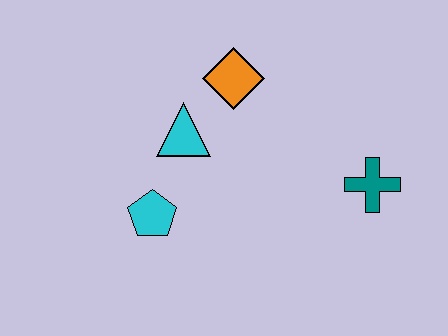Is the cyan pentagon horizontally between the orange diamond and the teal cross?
No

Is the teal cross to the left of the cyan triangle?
No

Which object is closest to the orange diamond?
The cyan triangle is closest to the orange diamond.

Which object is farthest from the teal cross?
The cyan pentagon is farthest from the teal cross.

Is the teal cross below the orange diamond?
Yes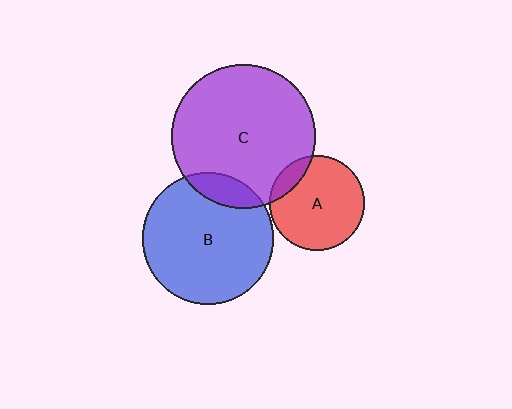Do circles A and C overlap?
Yes.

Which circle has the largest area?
Circle C (purple).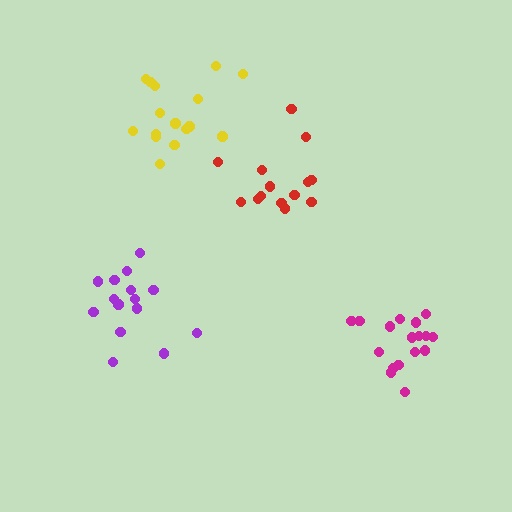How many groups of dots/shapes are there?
There are 4 groups.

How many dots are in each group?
Group 1: 16 dots, Group 2: 14 dots, Group 3: 15 dots, Group 4: 17 dots (62 total).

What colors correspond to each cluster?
The clusters are colored: yellow, red, purple, magenta.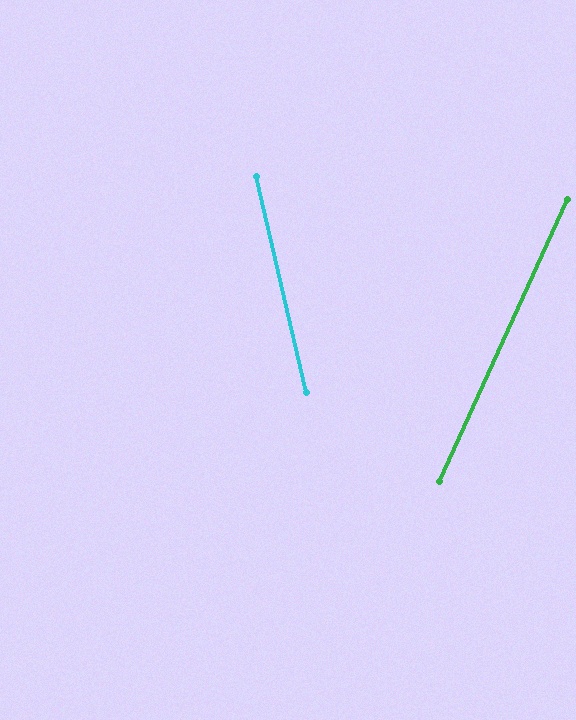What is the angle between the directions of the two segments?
Approximately 37 degrees.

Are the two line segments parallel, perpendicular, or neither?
Neither parallel nor perpendicular — they differ by about 37°.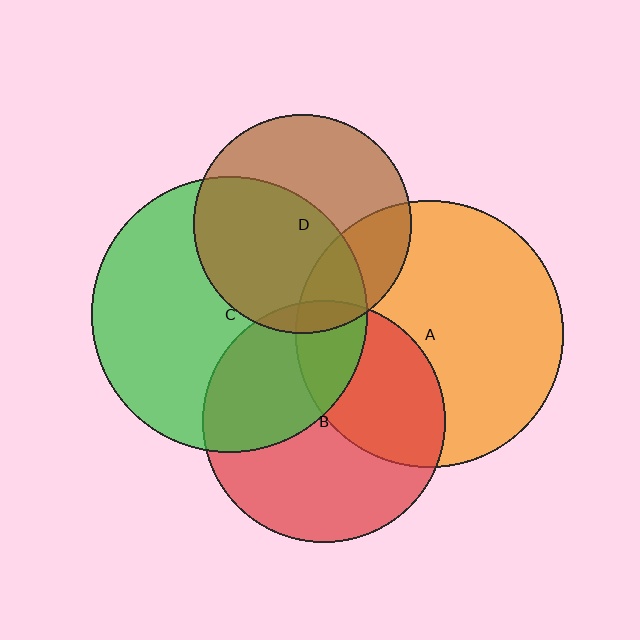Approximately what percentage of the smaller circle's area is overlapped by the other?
Approximately 55%.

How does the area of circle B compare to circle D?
Approximately 1.2 times.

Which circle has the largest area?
Circle C (green).